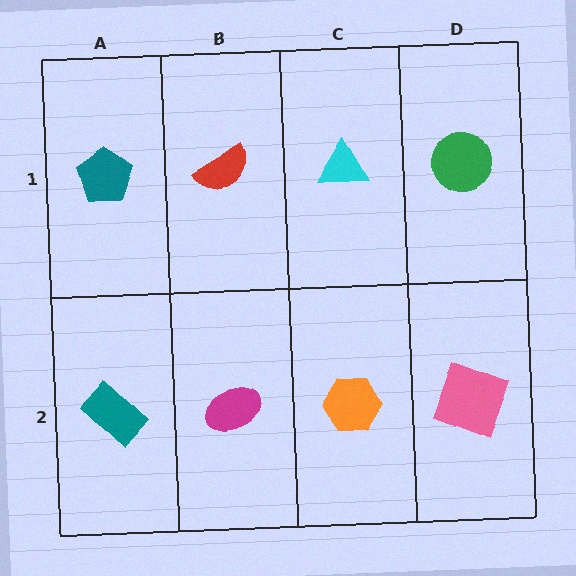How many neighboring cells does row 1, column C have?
3.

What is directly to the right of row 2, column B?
An orange hexagon.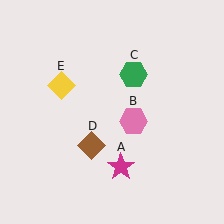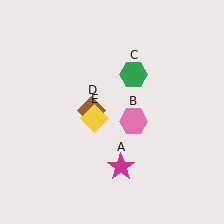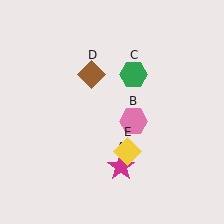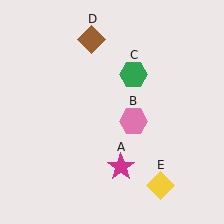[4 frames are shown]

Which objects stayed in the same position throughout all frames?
Magenta star (object A) and pink hexagon (object B) and green hexagon (object C) remained stationary.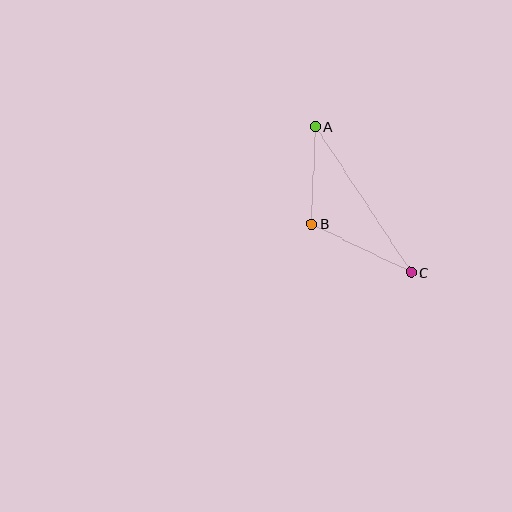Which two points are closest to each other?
Points A and B are closest to each other.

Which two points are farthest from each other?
Points A and C are farthest from each other.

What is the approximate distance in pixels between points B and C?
The distance between B and C is approximately 110 pixels.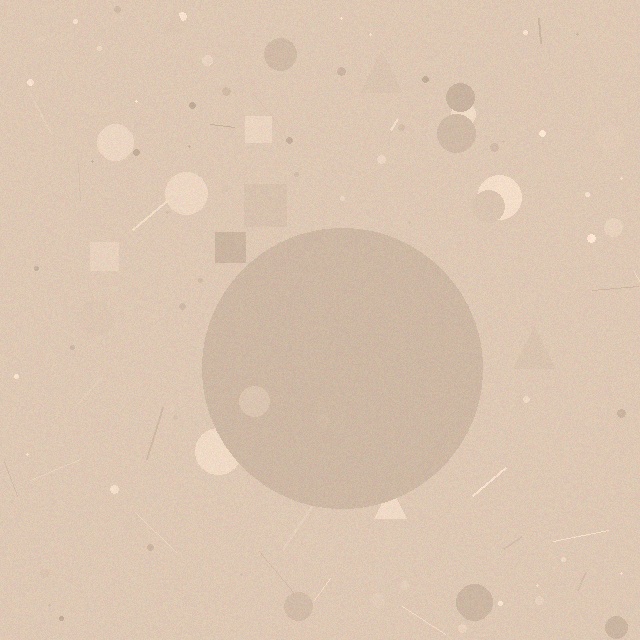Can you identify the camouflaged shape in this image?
The camouflaged shape is a circle.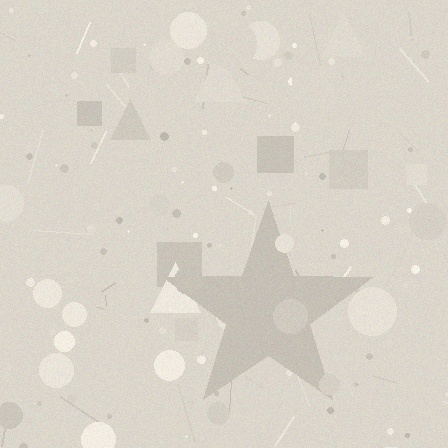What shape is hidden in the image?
A star is hidden in the image.